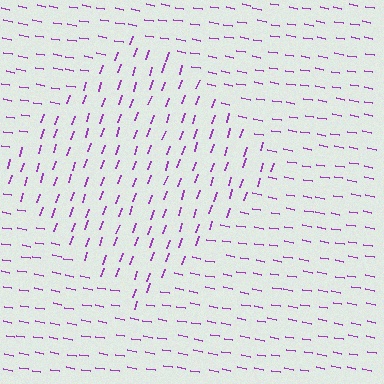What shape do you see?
I see a diamond.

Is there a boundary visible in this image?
Yes, there is a texture boundary formed by a change in line orientation.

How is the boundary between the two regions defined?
The boundary is defined purely by a change in line orientation (approximately 81 degrees difference). All lines are the same color and thickness.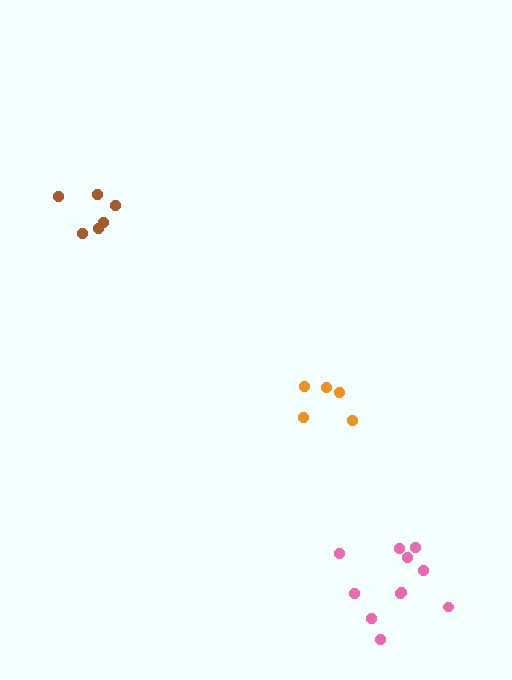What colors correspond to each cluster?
The clusters are colored: orange, brown, pink.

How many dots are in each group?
Group 1: 5 dots, Group 2: 6 dots, Group 3: 11 dots (22 total).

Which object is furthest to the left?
The brown cluster is leftmost.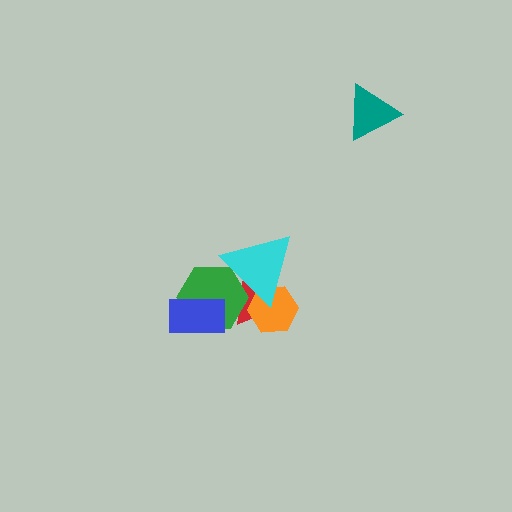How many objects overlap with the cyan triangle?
3 objects overlap with the cyan triangle.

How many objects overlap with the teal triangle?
0 objects overlap with the teal triangle.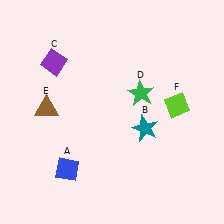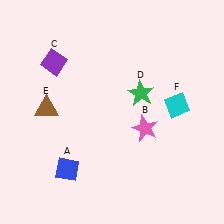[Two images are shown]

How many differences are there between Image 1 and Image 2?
There are 2 differences between the two images.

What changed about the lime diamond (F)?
In Image 1, F is lime. In Image 2, it changed to cyan.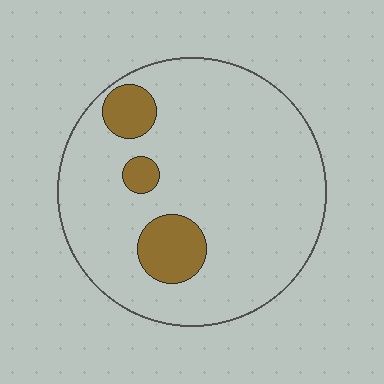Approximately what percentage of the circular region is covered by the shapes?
Approximately 15%.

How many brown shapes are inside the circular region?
3.